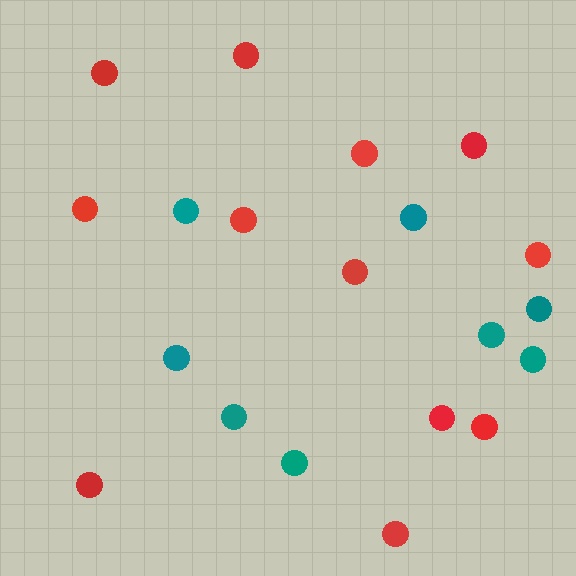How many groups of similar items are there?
There are 2 groups: one group of red circles (12) and one group of teal circles (8).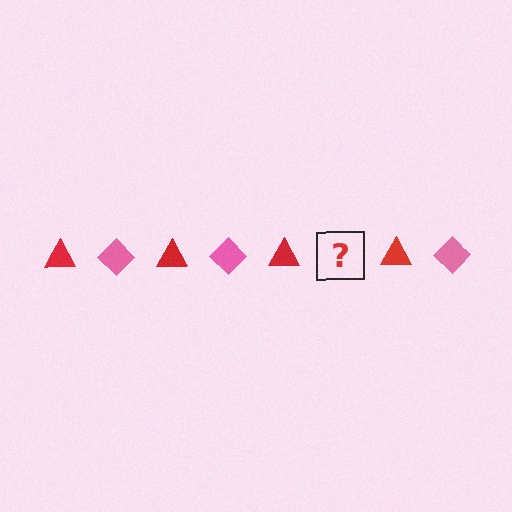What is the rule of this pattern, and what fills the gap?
The rule is that the pattern alternates between red triangle and pink diamond. The gap should be filled with a pink diamond.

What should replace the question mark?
The question mark should be replaced with a pink diamond.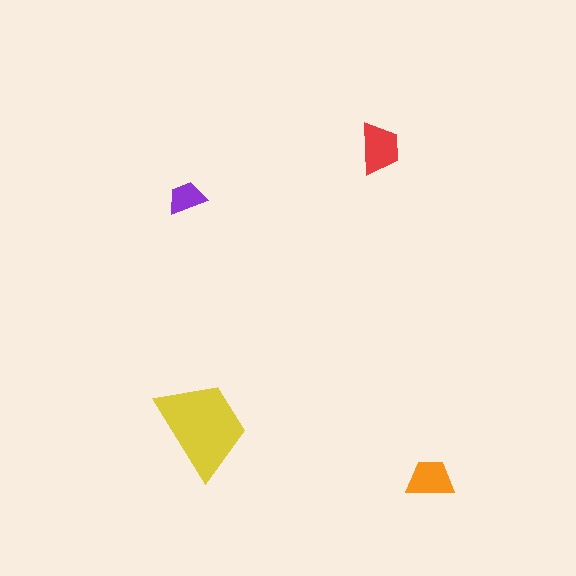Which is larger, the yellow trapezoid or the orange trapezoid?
The yellow one.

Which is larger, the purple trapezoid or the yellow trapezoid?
The yellow one.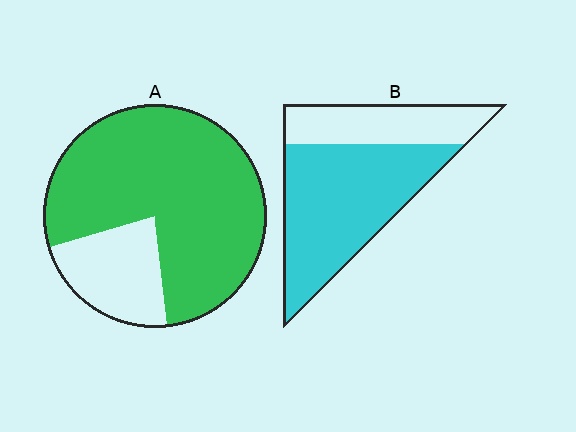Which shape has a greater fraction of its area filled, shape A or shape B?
Shape A.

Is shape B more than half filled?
Yes.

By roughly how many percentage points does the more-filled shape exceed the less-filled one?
By roughly 10 percentage points (A over B).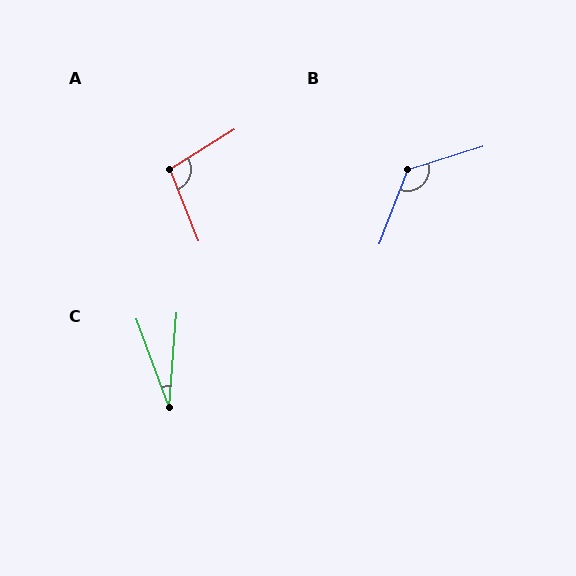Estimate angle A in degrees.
Approximately 100 degrees.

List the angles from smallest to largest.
C (25°), A (100°), B (128°).